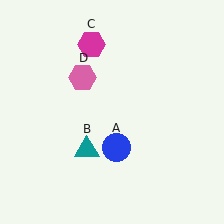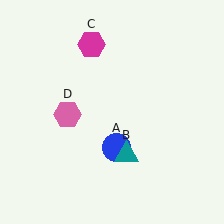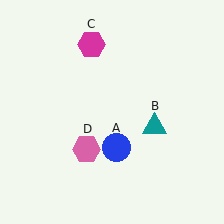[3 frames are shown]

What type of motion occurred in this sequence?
The teal triangle (object B), pink hexagon (object D) rotated counterclockwise around the center of the scene.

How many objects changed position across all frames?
2 objects changed position: teal triangle (object B), pink hexagon (object D).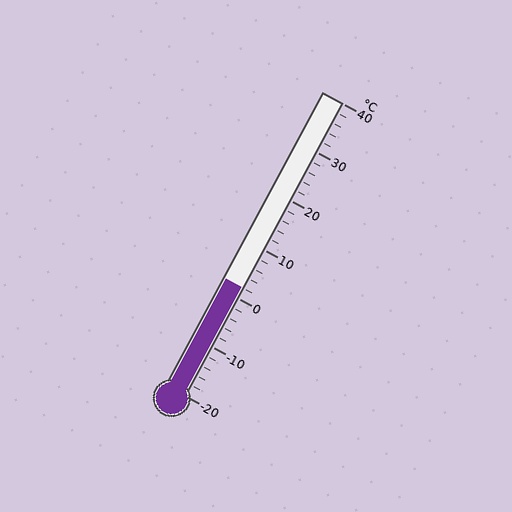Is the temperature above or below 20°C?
The temperature is below 20°C.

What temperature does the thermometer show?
The thermometer shows approximately 2°C.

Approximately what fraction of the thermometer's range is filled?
The thermometer is filled to approximately 35% of its range.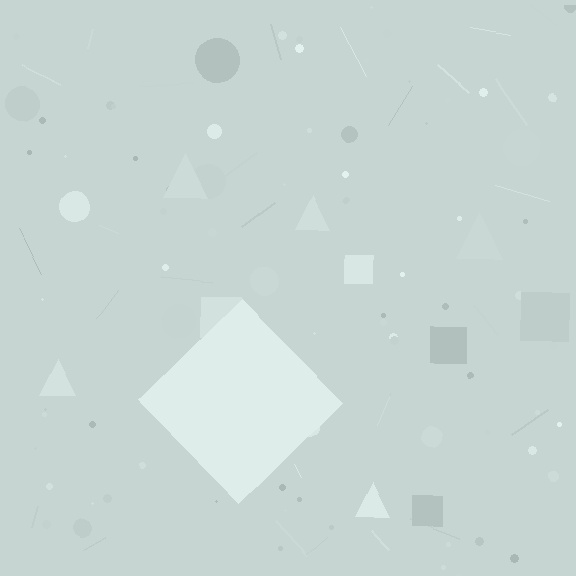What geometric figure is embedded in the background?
A diamond is embedded in the background.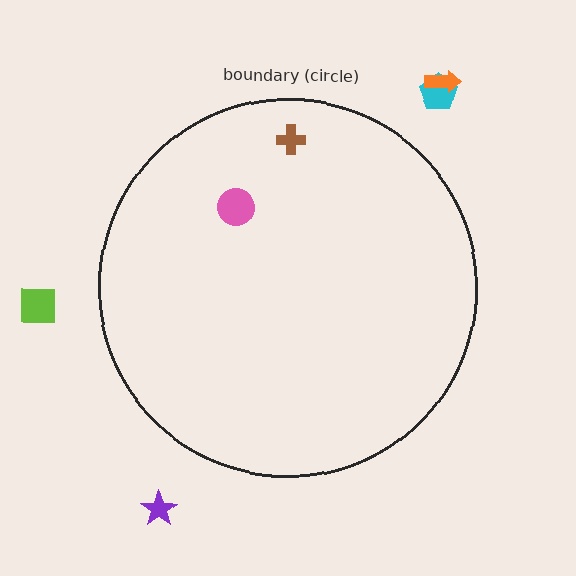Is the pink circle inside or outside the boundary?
Inside.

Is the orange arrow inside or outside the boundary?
Outside.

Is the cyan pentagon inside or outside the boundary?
Outside.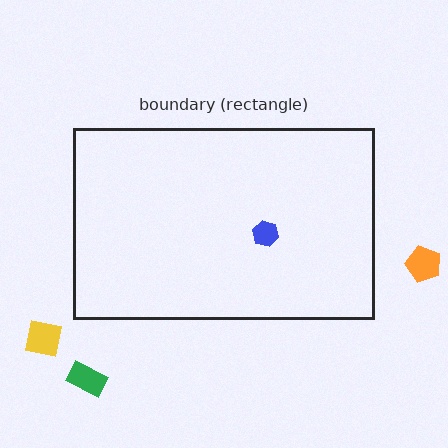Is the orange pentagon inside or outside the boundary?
Outside.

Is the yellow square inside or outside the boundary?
Outside.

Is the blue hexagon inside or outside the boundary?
Inside.